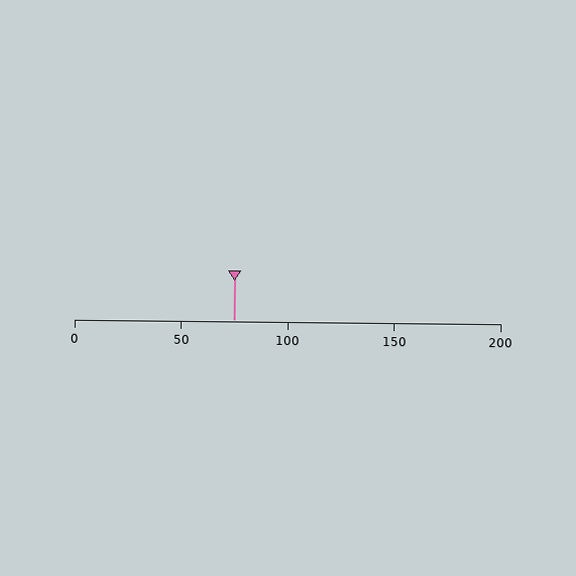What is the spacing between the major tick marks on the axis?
The major ticks are spaced 50 apart.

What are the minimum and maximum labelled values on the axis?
The axis runs from 0 to 200.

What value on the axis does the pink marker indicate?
The marker indicates approximately 75.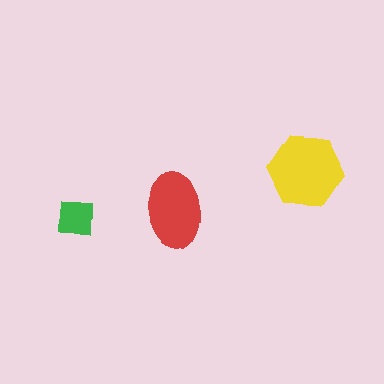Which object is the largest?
The yellow hexagon.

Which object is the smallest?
The green square.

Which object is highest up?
The yellow hexagon is topmost.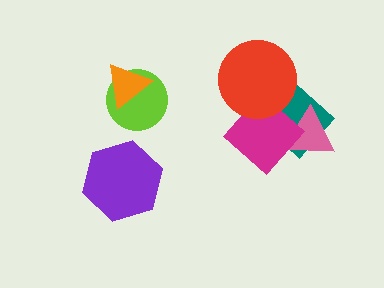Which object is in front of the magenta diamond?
The red circle is in front of the magenta diamond.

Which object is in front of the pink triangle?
The magenta diamond is in front of the pink triangle.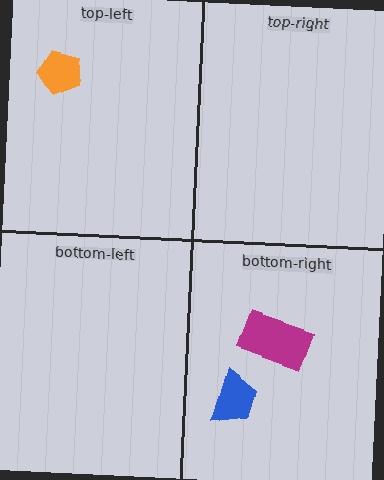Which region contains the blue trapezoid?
The bottom-right region.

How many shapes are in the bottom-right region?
2.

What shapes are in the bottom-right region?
The blue trapezoid, the magenta rectangle.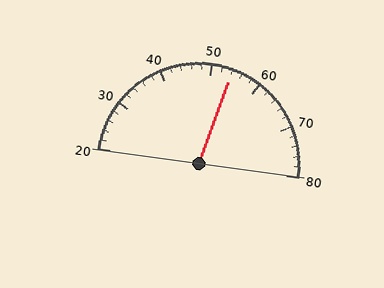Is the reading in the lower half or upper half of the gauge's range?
The reading is in the upper half of the range (20 to 80).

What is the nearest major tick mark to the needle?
The nearest major tick mark is 50.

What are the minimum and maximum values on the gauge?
The gauge ranges from 20 to 80.